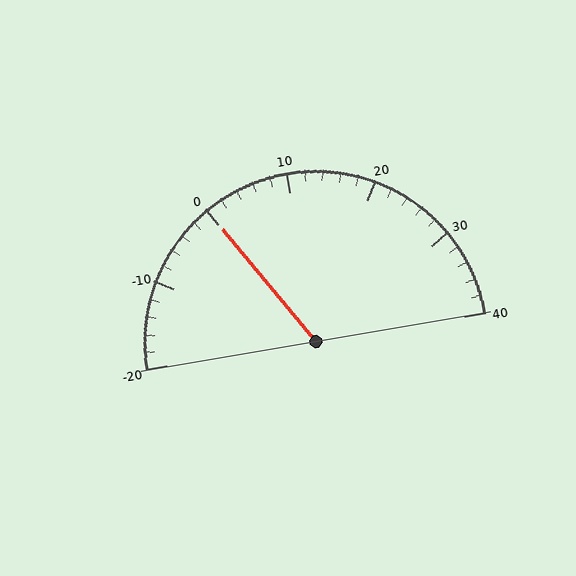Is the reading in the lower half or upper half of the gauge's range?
The reading is in the lower half of the range (-20 to 40).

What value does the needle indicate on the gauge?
The needle indicates approximately 0.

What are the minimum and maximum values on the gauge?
The gauge ranges from -20 to 40.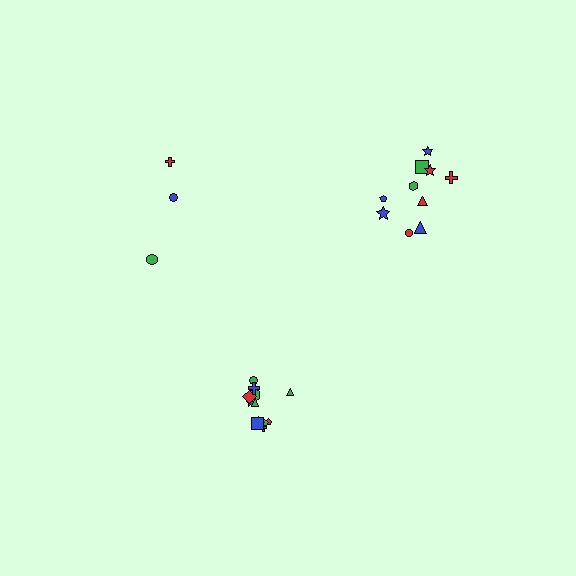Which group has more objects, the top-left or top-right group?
The top-right group.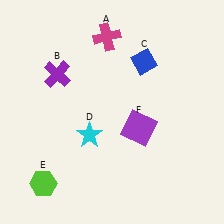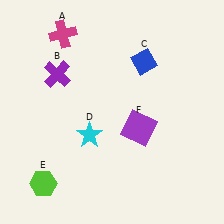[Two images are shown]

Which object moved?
The magenta cross (A) moved left.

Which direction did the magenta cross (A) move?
The magenta cross (A) moved left.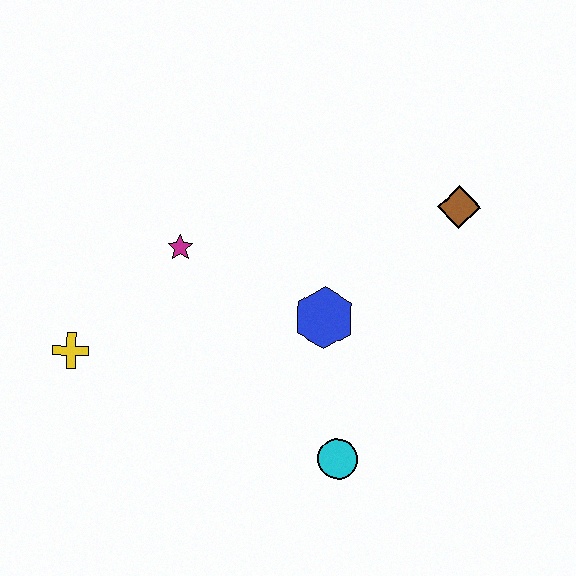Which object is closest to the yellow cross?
The magenta star is closest to the yellow cross.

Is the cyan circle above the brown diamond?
No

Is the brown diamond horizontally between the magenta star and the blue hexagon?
No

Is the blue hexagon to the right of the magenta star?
Yes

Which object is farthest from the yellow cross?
The brown diamond is farthest from the yellow cross.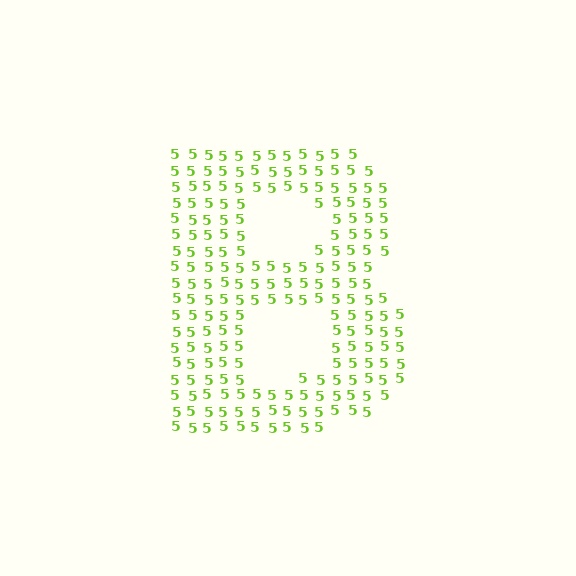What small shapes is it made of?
It is made of small digit 5's.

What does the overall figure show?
The overall figure shows the letter B.